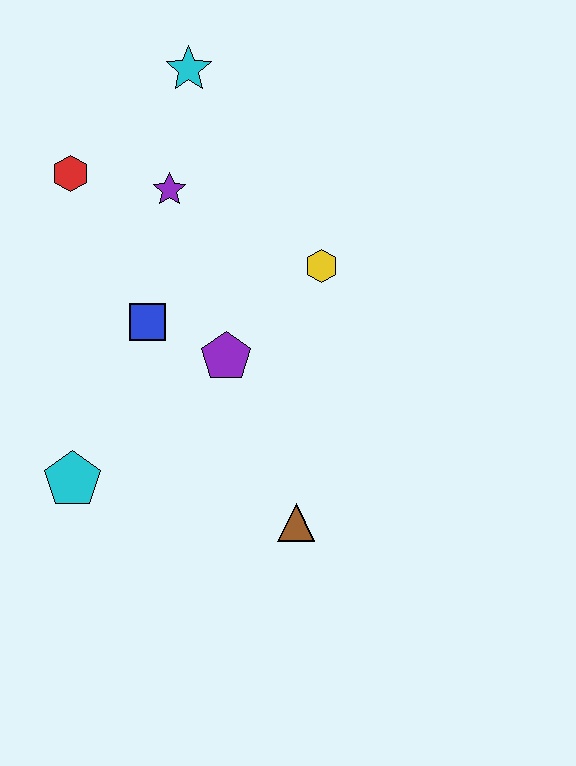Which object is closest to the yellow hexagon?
The purple pentagon is closest to the yellow hexagon.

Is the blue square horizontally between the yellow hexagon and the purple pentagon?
No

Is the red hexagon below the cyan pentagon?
No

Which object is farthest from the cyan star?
The brown triangle is farthest from the cyan star.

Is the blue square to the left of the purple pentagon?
Yes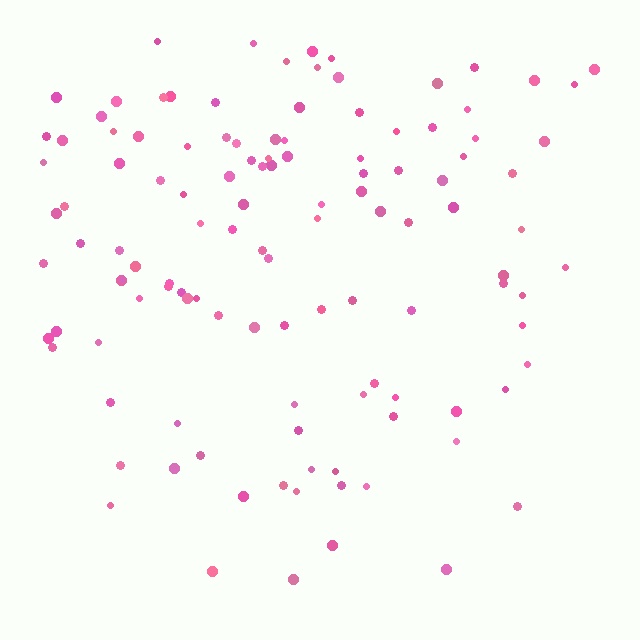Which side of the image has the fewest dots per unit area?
The bottom.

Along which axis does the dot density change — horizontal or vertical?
Vertical.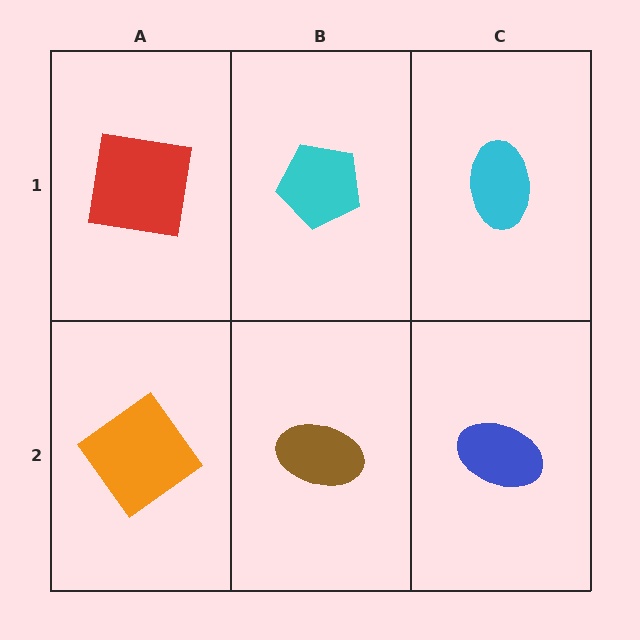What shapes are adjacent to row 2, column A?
A red square (row 1, column A), a brown ellipse (row 2, column B).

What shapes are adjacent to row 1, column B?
A brown ellipse (row 2, column B), a red square (row 1, column A), a cyan ellipse (row 1, column C).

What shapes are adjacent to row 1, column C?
A blue ellipse (row 2, column C), a cyan pentagon (row 1, column B).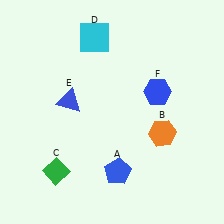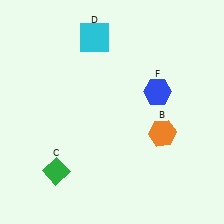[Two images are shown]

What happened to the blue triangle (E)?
The blue triangle (E) was removed in Image 2. It was in the top-left area of Image 1.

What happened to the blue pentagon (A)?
The blue pentagon (A) was removed in Image 2. It was in the bottom-right area of Image 1.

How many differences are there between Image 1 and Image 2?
There are 2 differences between the two images.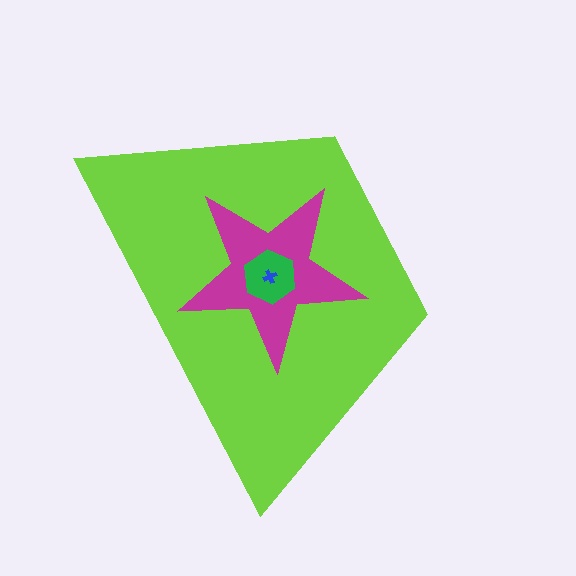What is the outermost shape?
The lime trapezoid.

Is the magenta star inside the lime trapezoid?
Yes.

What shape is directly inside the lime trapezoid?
The magenta star.